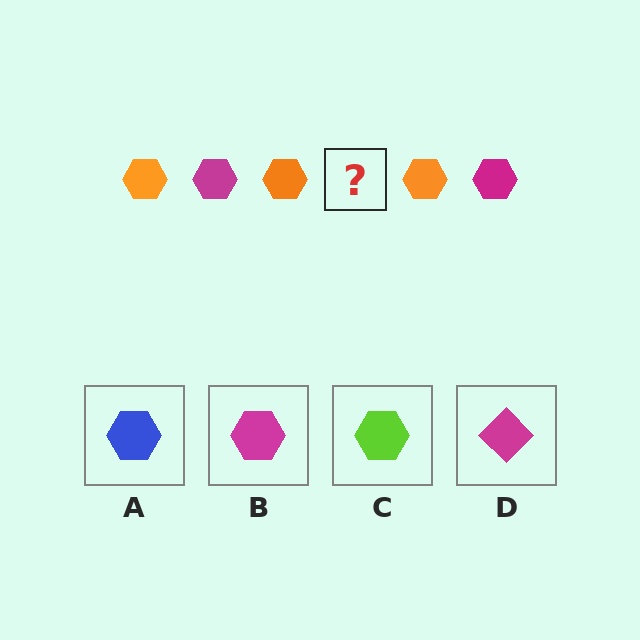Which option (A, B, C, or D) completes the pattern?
B.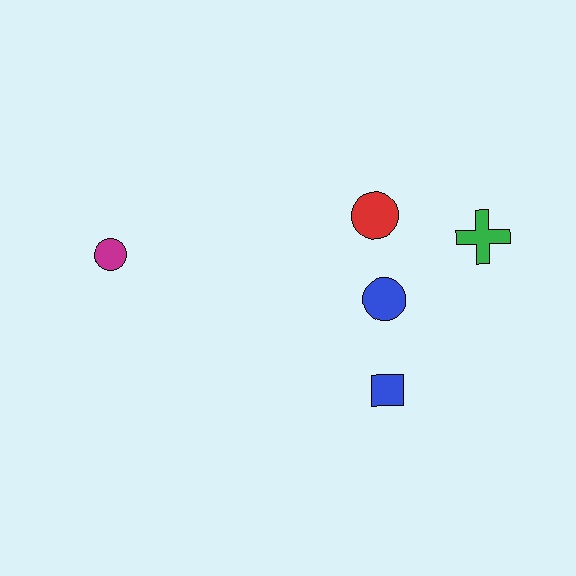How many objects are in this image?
There are 5 objects.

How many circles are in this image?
There are 3 circles.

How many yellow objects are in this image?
There are no yellow objects.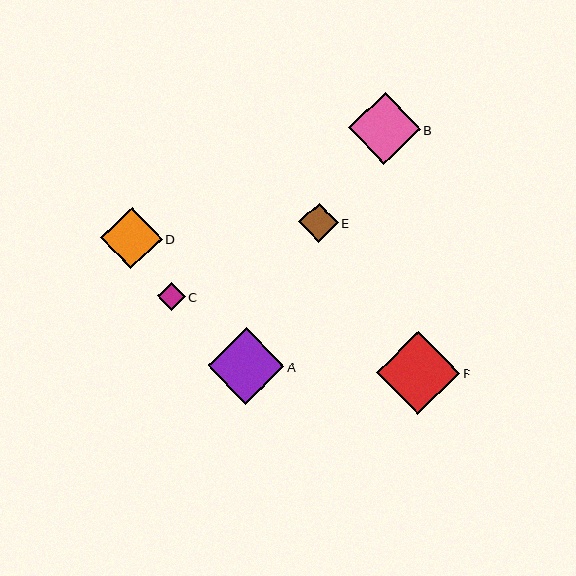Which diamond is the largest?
Diamond F is the largest with a size of approximately 83 pixels.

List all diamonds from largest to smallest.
From largest to smallest: F, A, B, D, E, C.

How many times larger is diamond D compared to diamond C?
Diamond D is approximately 2.2 times the size of diamond C.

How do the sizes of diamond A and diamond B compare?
Diamond A and diamond B are approximately the same size.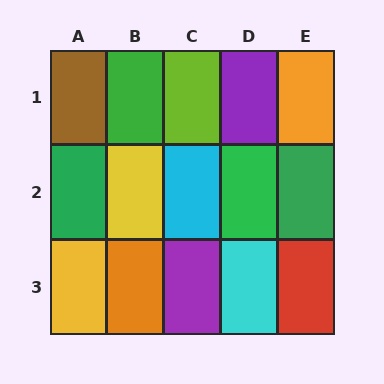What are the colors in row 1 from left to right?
Brown, green, lime, purple, orange.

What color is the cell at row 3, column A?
Yellow.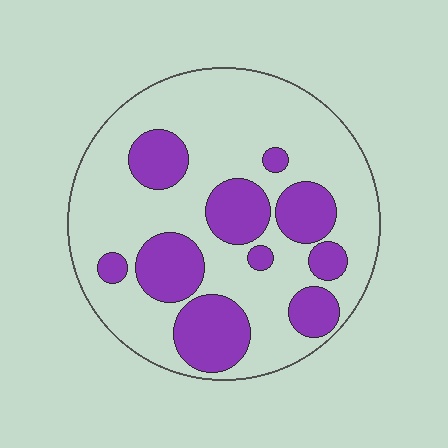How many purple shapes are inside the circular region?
10.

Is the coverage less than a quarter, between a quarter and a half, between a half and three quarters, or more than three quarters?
Between a quarter and a half.